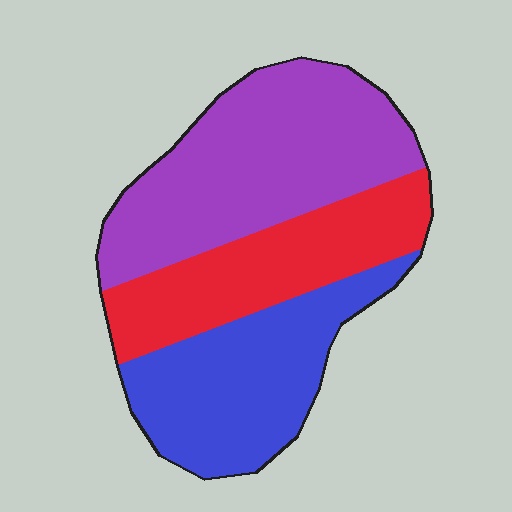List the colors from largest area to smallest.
From largest to smallest: purple, blue, red.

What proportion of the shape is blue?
Blue covers roughly 30% of the shape.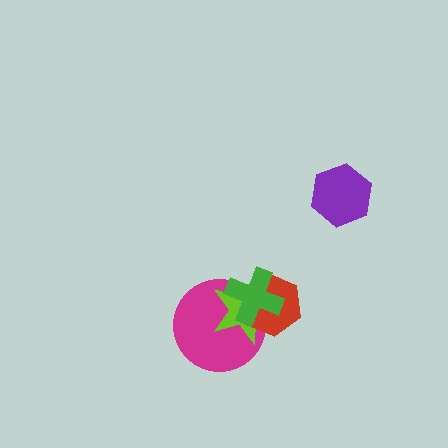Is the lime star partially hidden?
Yes, it is partially covered by another shape.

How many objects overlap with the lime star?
3 objects overlap with the lime star.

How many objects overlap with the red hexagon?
3 objects overlap with the red hexagon.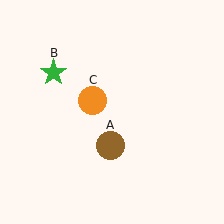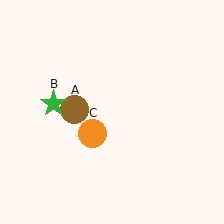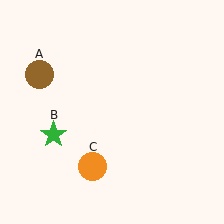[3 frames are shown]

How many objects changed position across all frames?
3 objects changed position: brown circle (object A), green star (object B), orange circle (object C).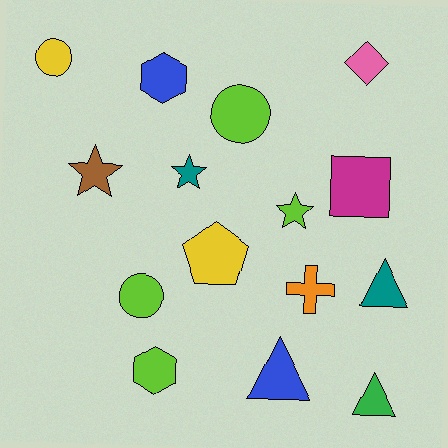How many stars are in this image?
There are 3 stars.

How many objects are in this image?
There are 15 objects.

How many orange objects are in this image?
There is 1 orange object.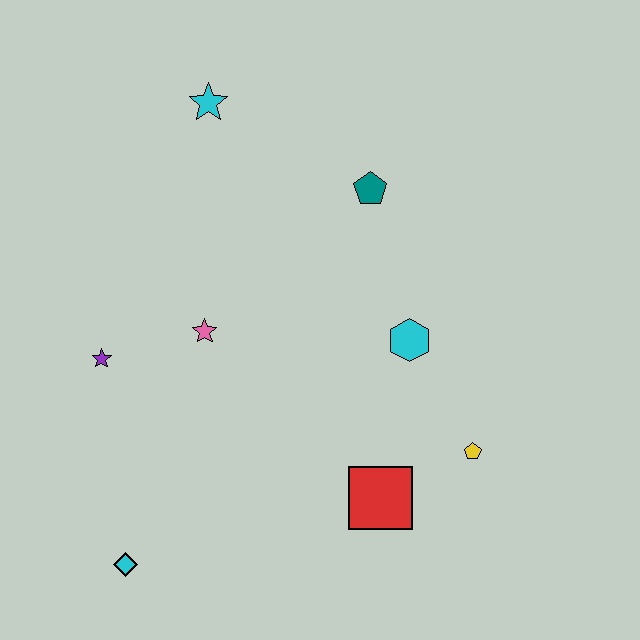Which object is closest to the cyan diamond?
The purple star is closest to the cyan diamond.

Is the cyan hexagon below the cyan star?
Yes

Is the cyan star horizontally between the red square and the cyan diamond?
Yes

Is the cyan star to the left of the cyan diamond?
No